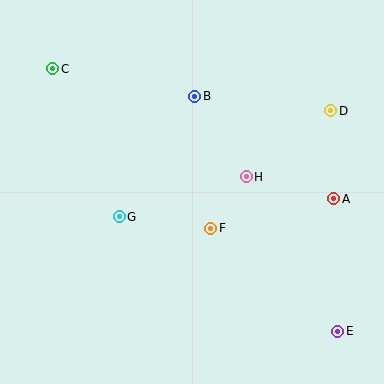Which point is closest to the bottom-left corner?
Point G is closest to the bottom-left corner.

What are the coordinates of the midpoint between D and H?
The midpoint between D and H is at (288, 144).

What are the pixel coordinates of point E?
Point E is at (338, 331).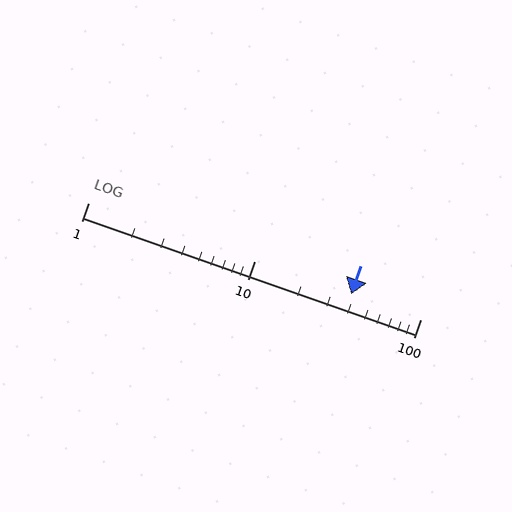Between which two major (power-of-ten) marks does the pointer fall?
The pointer is between 10 and 100.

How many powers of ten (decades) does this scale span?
The scale spans 2 decades, from 1 to 100.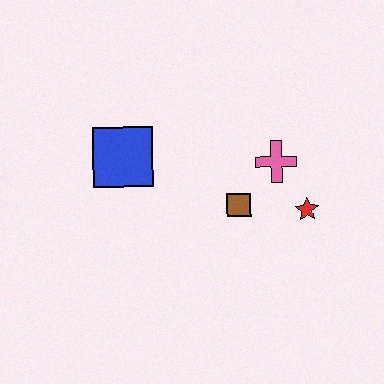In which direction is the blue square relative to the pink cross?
The blue square is to the left of the pink cross.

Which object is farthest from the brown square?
The blue square is farthest from the brown square.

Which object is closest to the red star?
The pink cross is closest to the red star.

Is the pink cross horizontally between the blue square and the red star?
Yes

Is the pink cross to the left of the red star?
Yes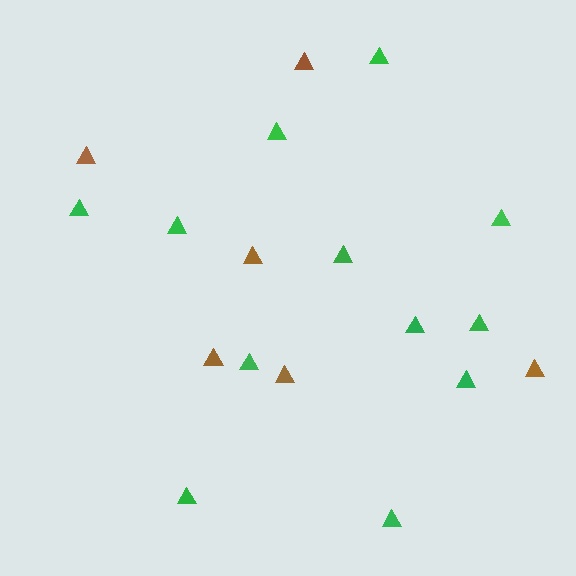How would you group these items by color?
There are 2 groups: one group of brown triangles (6) and one group of green triangles (12).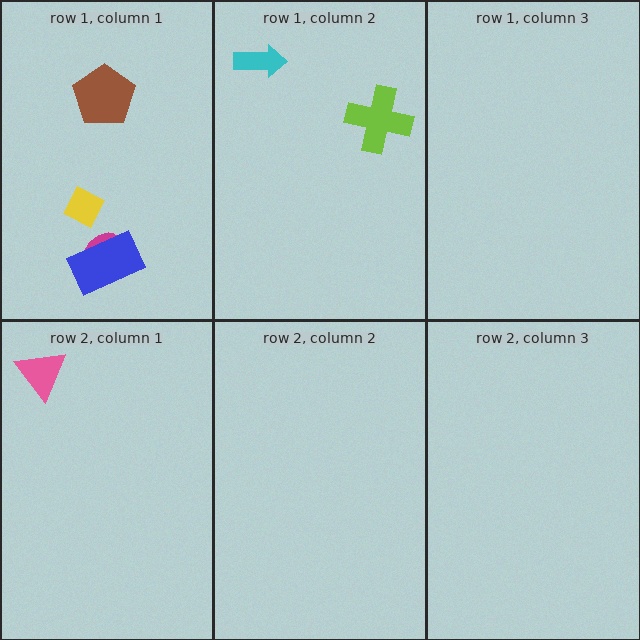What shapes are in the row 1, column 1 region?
The yellow diamond, the brown pentagon, the magenta ellipse, the blue rectangle.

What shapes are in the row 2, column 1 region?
The pink triangle.